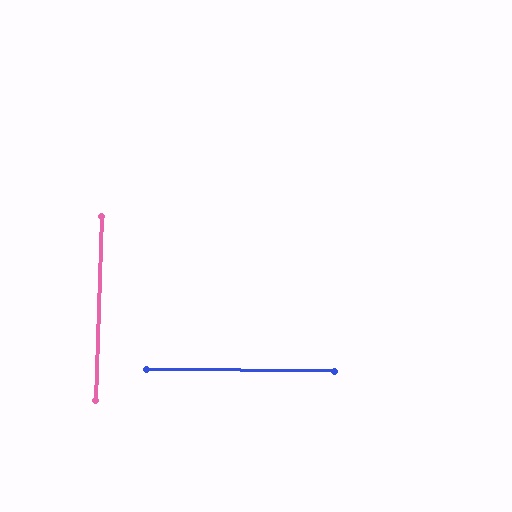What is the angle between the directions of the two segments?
Approximately 89 degrees.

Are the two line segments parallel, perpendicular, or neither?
Perpendicular — they meet at approximately 89°.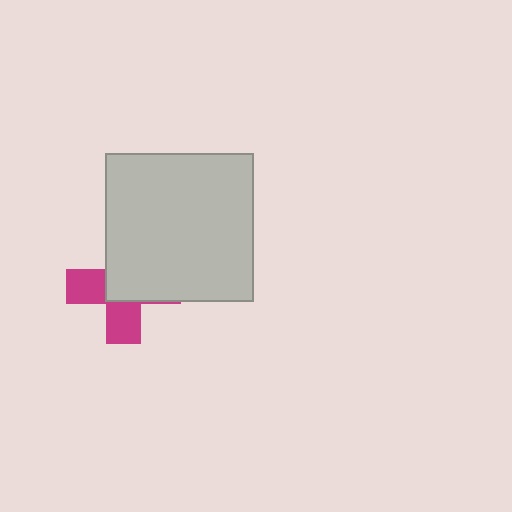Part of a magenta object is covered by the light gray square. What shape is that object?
It is a cross.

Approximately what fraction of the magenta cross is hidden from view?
Roughly 57% of the magenta cross is hidden behind the light gray square.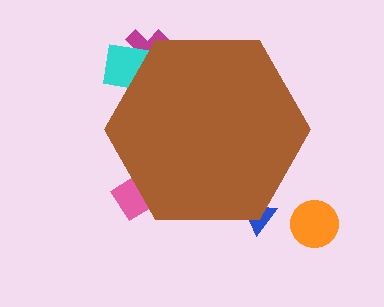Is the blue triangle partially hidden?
Yes, the blue triangle is partially hidden behind the brown hexagon.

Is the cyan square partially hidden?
Yes, the cyan square is partially hidden behind the brown hexagon.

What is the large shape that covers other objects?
A brown hexagon.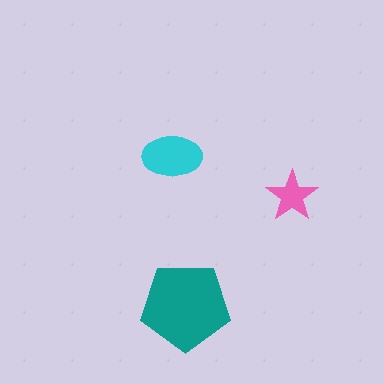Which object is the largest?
The teal pentagon.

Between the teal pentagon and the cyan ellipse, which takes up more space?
The teal pentagon.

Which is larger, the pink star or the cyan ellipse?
The cyan ellipse.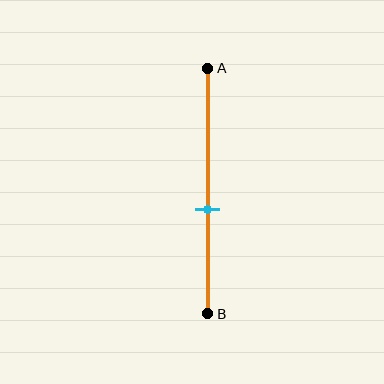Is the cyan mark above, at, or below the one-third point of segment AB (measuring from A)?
The cyan mark is below the one-third point of segment AB.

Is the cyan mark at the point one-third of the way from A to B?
No, the mark is at about 60% from A, not at the 33% one-third point.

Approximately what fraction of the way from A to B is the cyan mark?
The cyan mark is approximately 60% of the way from A to B.